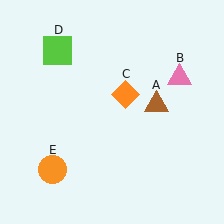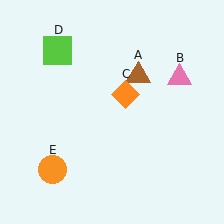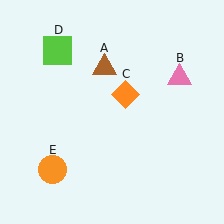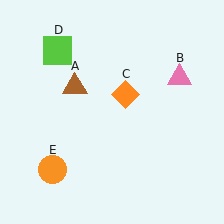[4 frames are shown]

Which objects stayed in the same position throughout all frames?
Pink triangle (object B) and orange diamond (object C) and lime square (object D) and orange circle (object E) remained stationary.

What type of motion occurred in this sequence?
The brown triangle (object A) rotated counterclockwise around the center of the scene.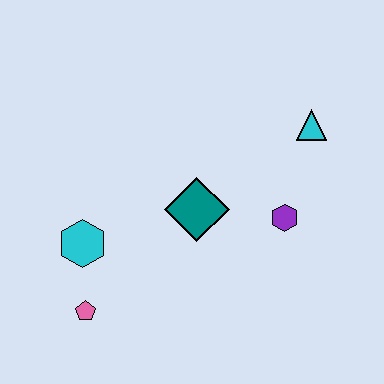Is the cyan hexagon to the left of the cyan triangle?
Yes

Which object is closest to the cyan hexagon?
The pink pentagon is closest to the cyan hexagon.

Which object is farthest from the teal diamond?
The pink pentagon is farthest from the teal diamond.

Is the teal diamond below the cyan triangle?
Yes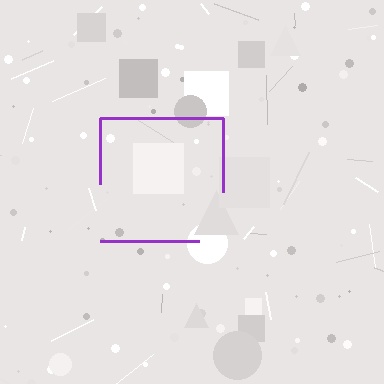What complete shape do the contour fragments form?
The contour fragments form a square.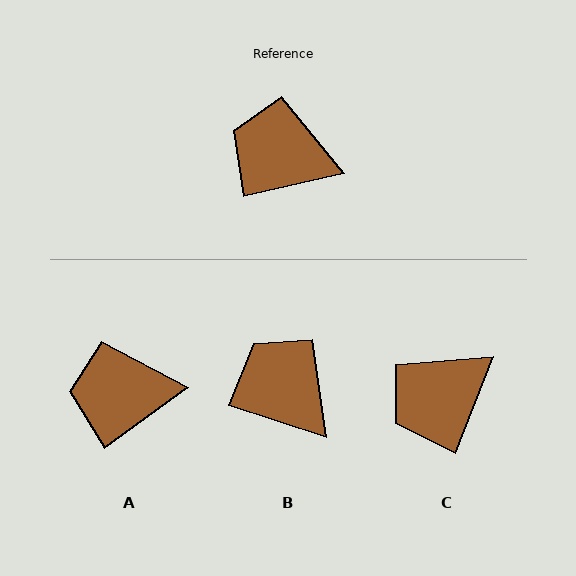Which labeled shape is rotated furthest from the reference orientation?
C, about 55 degrees away.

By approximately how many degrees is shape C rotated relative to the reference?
Approximately 55 degrees counter-clockwise.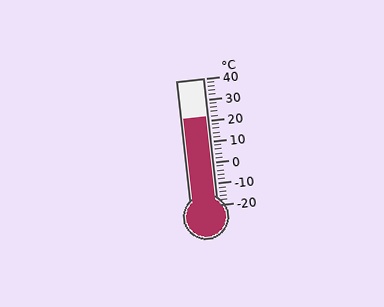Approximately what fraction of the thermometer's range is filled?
The thermometer is filled to approximately 70% of its range.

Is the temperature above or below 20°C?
The temperature is above 20°C.